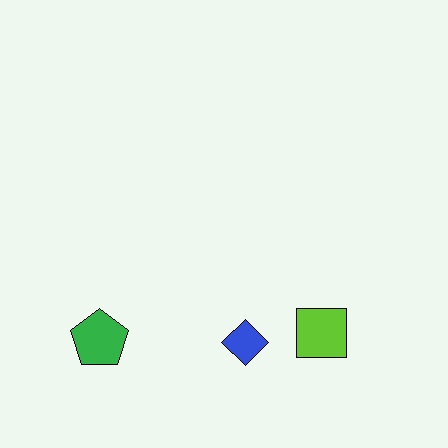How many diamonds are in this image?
There is 1 diamond.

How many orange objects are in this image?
There are no orange objects.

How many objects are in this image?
There are 3 objects.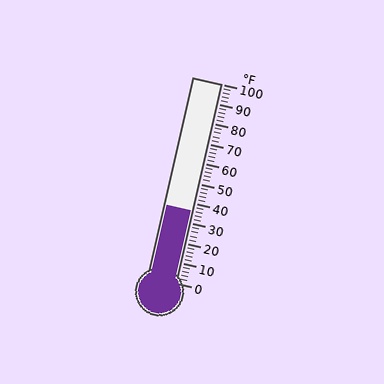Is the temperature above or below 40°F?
The temperature is below 40°F.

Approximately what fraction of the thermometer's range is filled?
The thermometer is filled to approximately 35% of its range.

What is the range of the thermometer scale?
The thermometer scale ranges from 0°F to 100°F.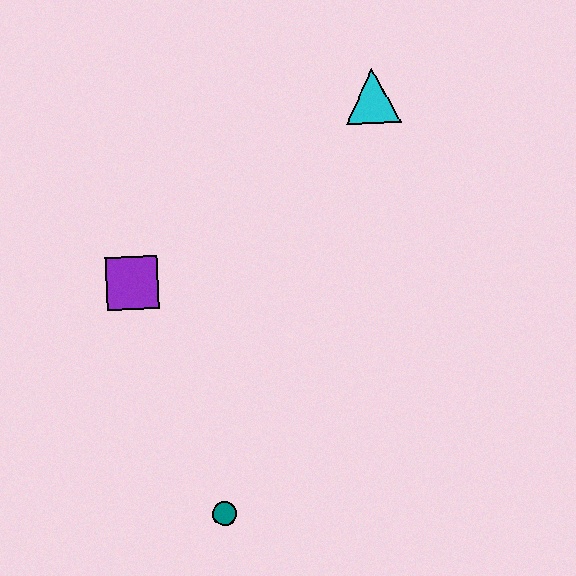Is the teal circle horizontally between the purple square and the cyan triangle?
Yes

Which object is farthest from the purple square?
The cyan triangle is farthest from the purple square.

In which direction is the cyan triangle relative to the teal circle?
The cyan triangle is above the teal circle.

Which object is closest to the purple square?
The teal circle is closest to the purple square.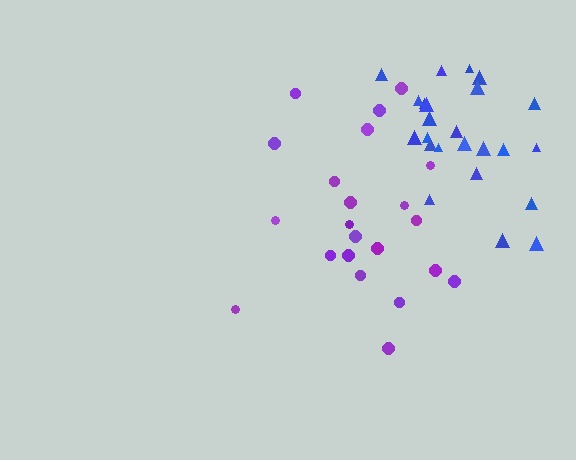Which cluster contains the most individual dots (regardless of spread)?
Blue (24).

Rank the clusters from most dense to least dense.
blue, purple.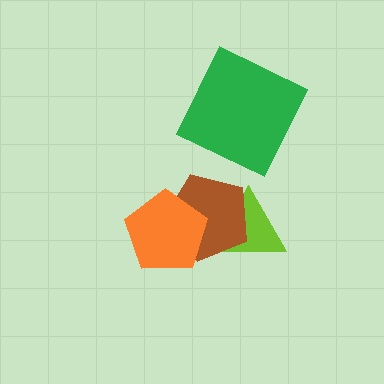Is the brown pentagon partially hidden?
Yes, it is partially covered by another shape.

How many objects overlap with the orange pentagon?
1 object overlaps with the orange pentagon.